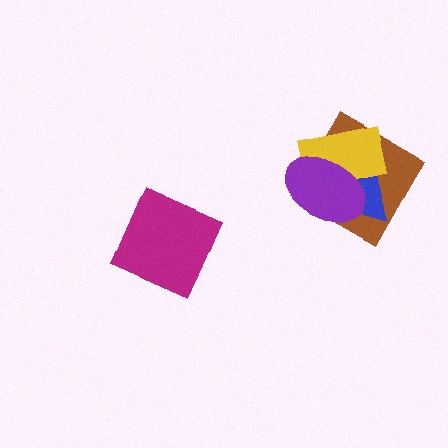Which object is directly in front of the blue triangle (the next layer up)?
The yellow rectangle is directly in front of the blue triangle.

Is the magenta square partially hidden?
No, no other shape covers it.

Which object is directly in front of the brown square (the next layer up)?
The blue triangle is directly in front of the brown square.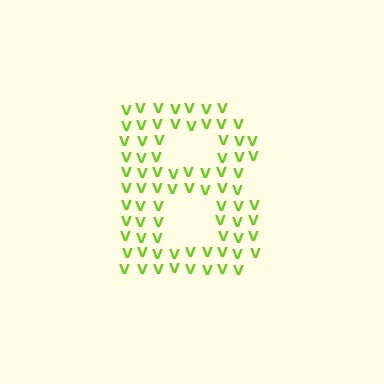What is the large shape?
The large shape is the letter B.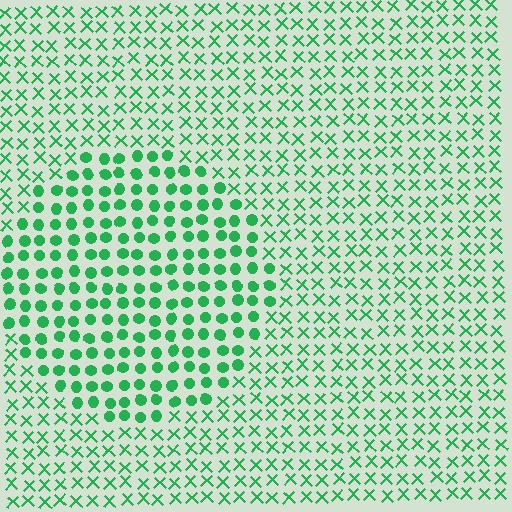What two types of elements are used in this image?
The image uses circles inside the circle region and X marks outside it.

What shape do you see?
I see a circle.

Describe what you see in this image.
The image is filled with small green elements arranged in a uniform grid. A circle-shaped region contains circles, while the surrounding area contains X marks. The boundary is defined purely by the change in element shape.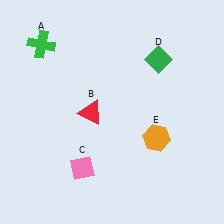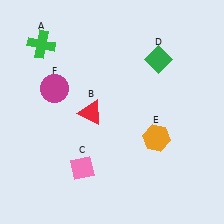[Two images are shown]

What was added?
A magenta circle (F) was added in Image 2.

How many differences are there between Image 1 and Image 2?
There is 1 difference between the two images.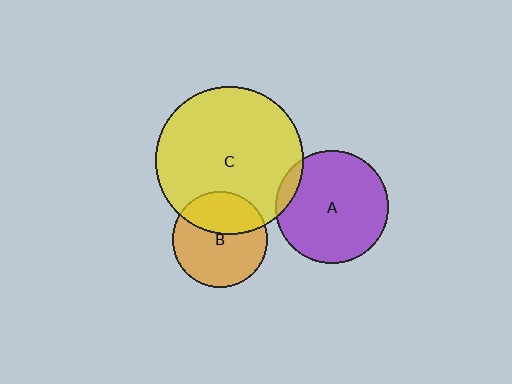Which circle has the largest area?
Circle C (yellow).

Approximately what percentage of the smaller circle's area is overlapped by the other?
Approximately 10%.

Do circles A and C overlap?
Yes.